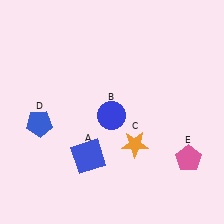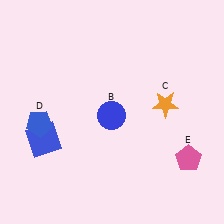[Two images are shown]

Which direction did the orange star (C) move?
The orange star (C) moved up.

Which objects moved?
The objects that moved are: the blue square (A), the orange star (C).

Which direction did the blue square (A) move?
The blue square (A) moved left.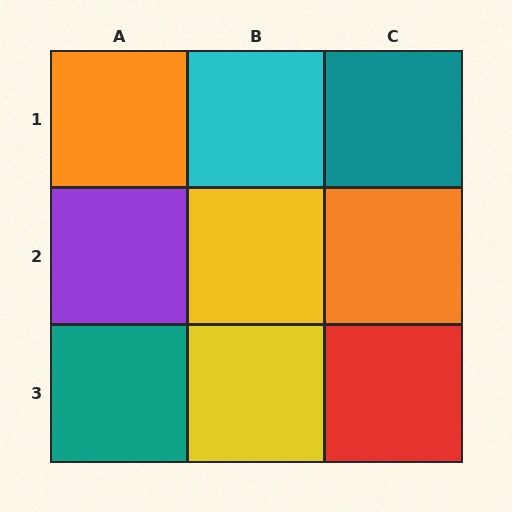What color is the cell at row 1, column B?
Cyan.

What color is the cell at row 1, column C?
Teal.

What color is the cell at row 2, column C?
Orange.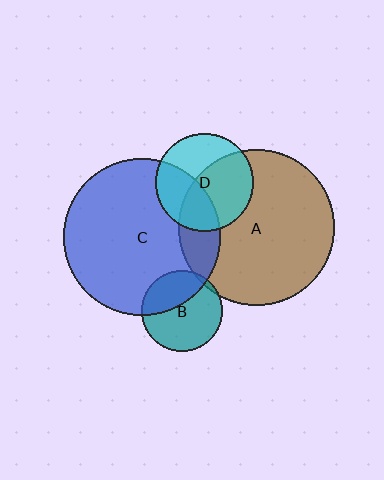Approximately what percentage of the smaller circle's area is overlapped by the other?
Approximately 35%.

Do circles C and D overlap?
Yes.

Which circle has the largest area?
Circle C (blue).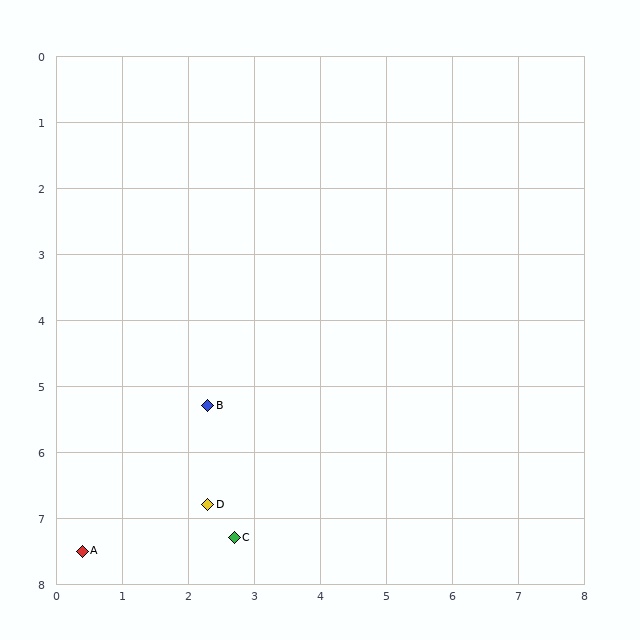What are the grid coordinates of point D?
Point D is at approximately (2.3, 6.8).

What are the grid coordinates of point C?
Point C is at approximately (2.7, 7.3).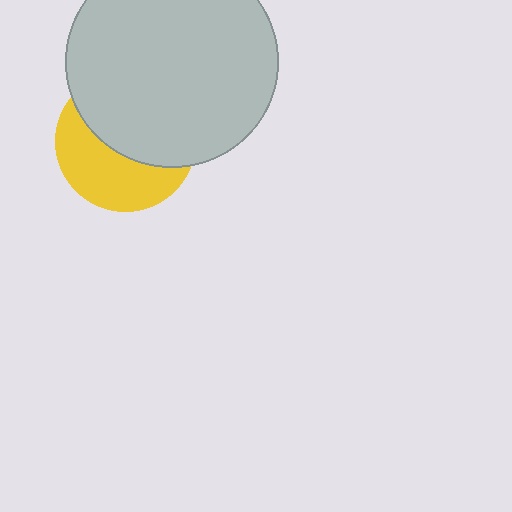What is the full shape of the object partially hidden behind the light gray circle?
The partially hidden object is a yellow circle.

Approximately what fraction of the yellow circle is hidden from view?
Roughly 55% of the yellow circle is hidden behind the light gray circle.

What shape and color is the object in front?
The object in front is a light gray circle.